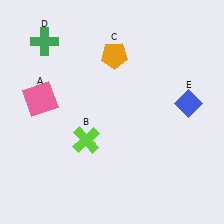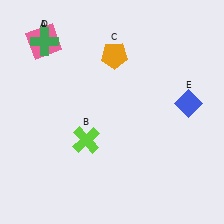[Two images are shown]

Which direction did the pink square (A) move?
The pink square (A) moved up.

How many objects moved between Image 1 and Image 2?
1 object moved between the two images.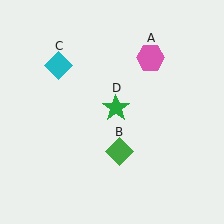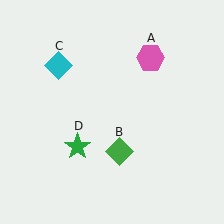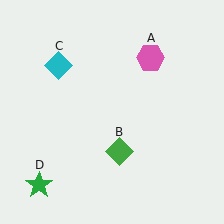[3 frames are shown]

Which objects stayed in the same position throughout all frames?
Pink hexagon (object A) and green diamond (object B) and cyan diamond (object C) remained stationary.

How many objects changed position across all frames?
1 object changed position: green star (object D).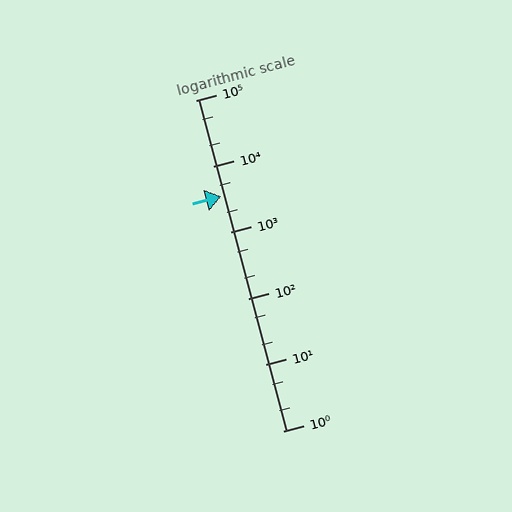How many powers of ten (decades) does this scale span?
The scale spans 5 decades, from 1 to 100000.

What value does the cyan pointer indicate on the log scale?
The pointer indicates approximately 3500.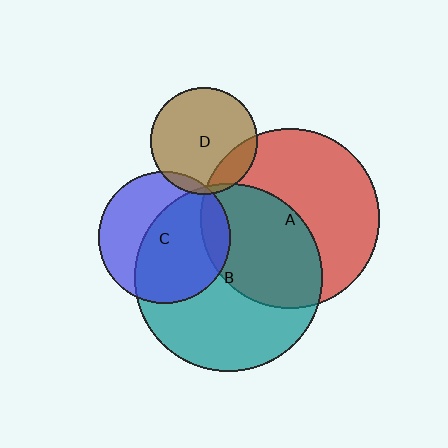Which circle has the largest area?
Circle B (teal).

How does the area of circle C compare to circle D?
Approximately 1.5 times.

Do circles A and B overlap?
Yes.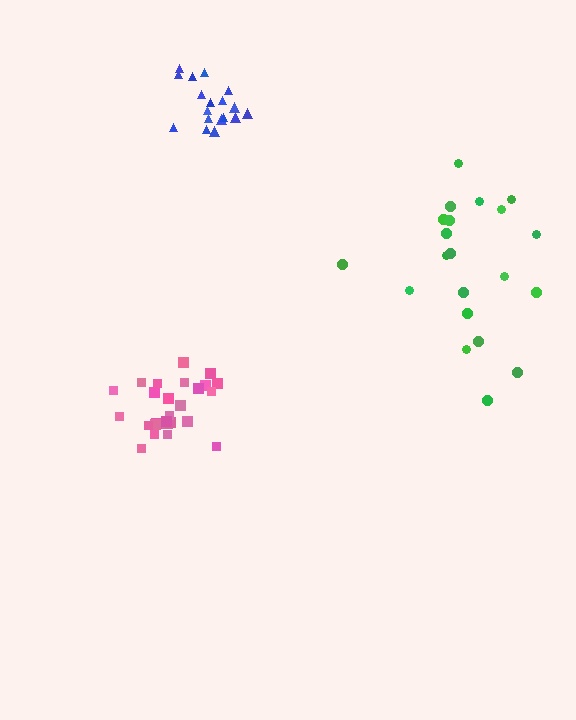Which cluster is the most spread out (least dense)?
Green.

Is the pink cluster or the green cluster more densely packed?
Pink.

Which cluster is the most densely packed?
Blue.